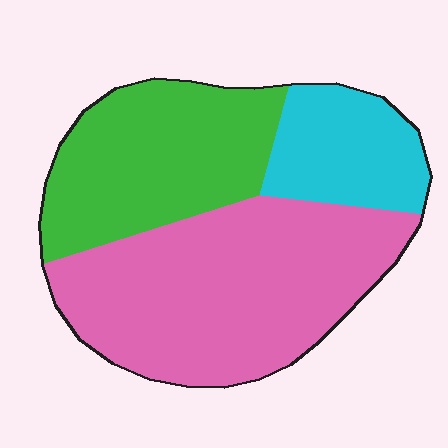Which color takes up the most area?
Pink, at roughly 50%.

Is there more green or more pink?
Pink.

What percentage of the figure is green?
Green takes up about one third (1/3) of the figure.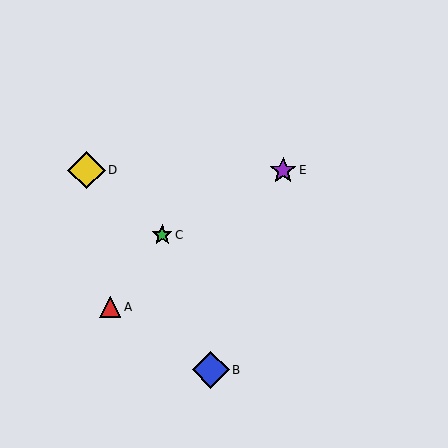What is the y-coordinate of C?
Object C is at y≈235.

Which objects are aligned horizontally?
Objects D, E are aligned horizontally.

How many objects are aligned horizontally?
2 objects (D, E) are aligned horizontally.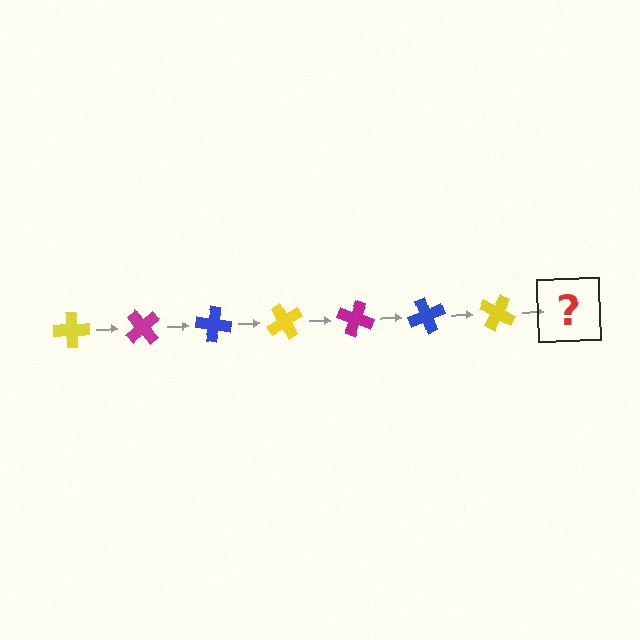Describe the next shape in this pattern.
It should be a magenta cross, rotated 350 degrees from the start.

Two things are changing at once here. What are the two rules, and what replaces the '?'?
The two rules are that it rotates 50 degrees each step and the color cycles through yellow, magenta, and blue. The '?' should be a magenta cross, rotated 350 degrees from the start.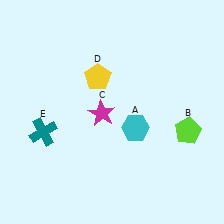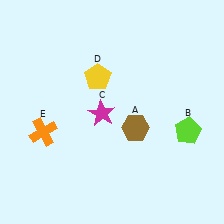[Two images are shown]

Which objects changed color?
A changed from cyan to brown. E changed from teal to orange.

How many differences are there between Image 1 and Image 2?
There are 2 differences between the two images.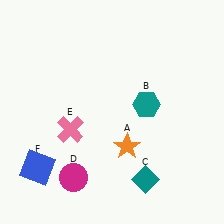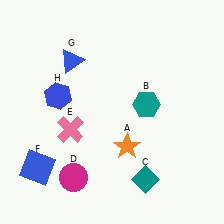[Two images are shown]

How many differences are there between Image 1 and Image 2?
There are 2 differences between the two images.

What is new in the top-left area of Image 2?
A blue triangle (G) was added in the top-left area of Image 2.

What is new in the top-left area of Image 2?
A blue hexagon (H) was added in the top-left area of Image 2.